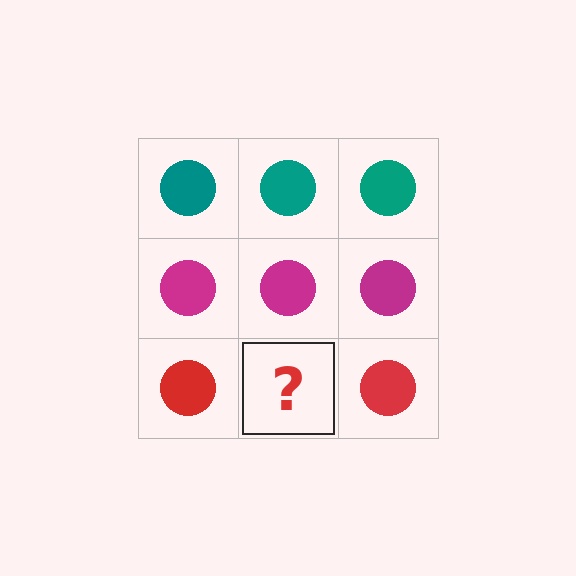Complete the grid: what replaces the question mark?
The question mark should be replaced with a red circle.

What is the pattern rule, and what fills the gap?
The rule is that each row has a consistent color. The gap should be filled with a red circle.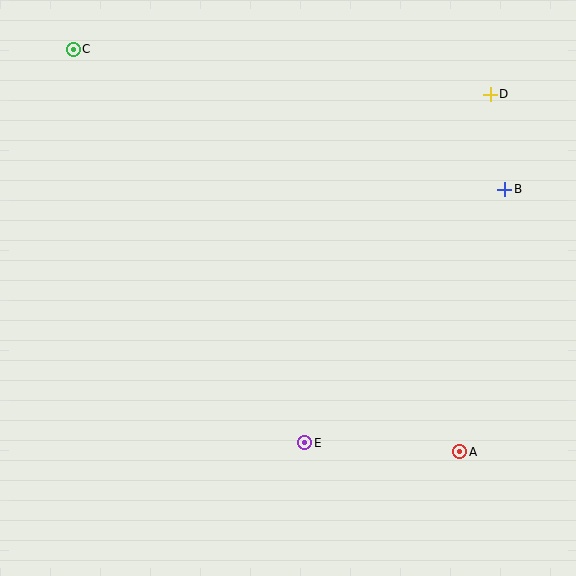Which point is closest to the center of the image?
Point E at (305, 443) is closest to the center.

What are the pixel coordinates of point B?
Point B is at (504, 189).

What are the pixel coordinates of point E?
Point E is at (305, 443).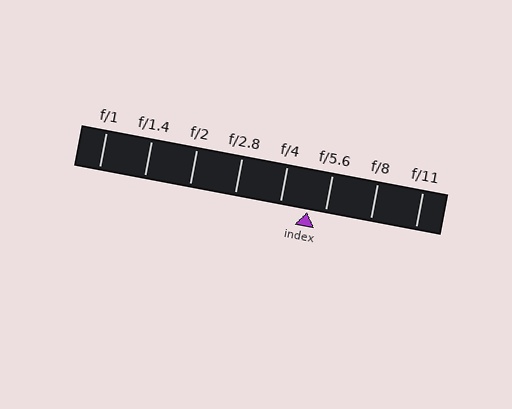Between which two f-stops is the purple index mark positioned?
The index mark is between f/4 and f/5.6.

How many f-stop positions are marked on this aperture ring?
There are 8 f-stop positions marked.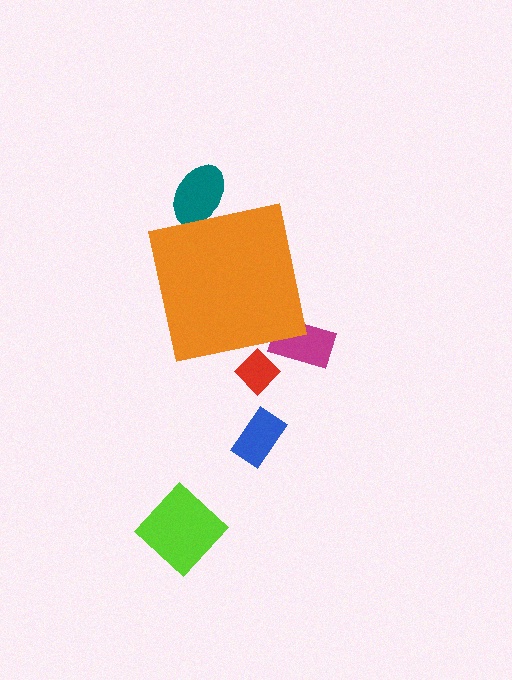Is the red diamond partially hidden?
Yes, the red diamond is partially hidden behind the orange square.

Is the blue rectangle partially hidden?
No, the blue rectangle is fully visible.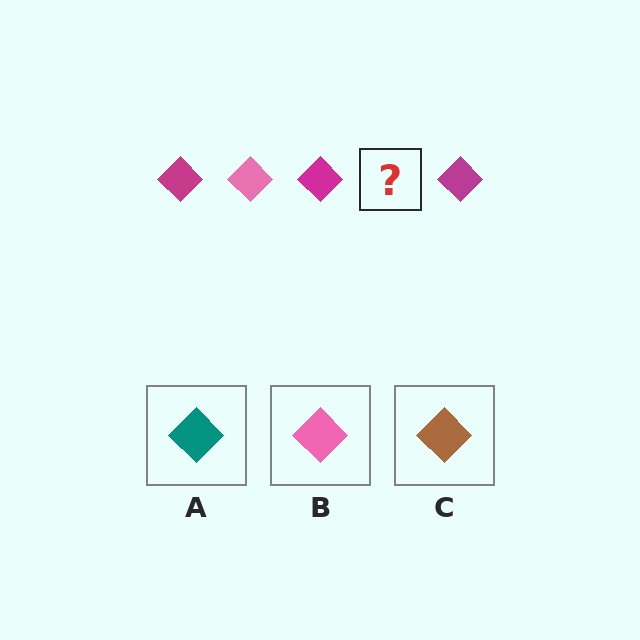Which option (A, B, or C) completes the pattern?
B.